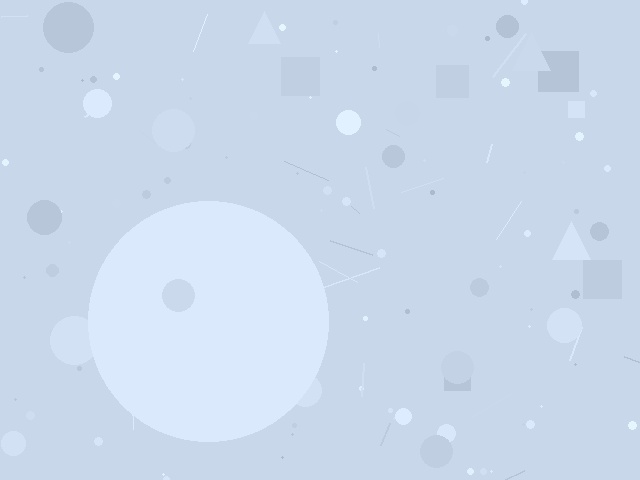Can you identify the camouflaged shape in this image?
The camouflaged shape is a circle.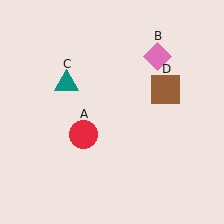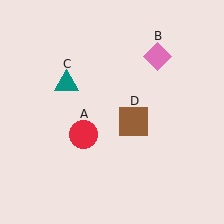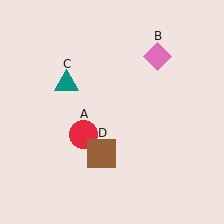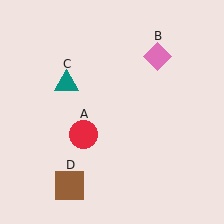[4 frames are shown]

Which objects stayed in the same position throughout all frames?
Red circle (object A) and pink diamond (object B) and teal triangle (object C) remained stationary.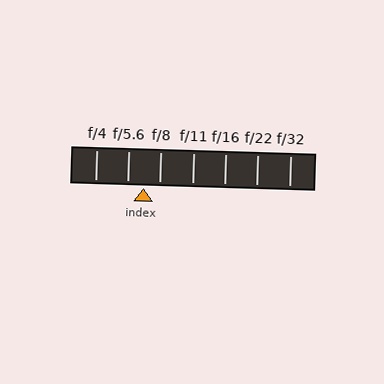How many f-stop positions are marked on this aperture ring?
There are 7 f-stop positions marked.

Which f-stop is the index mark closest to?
The index mark is closest to f/8.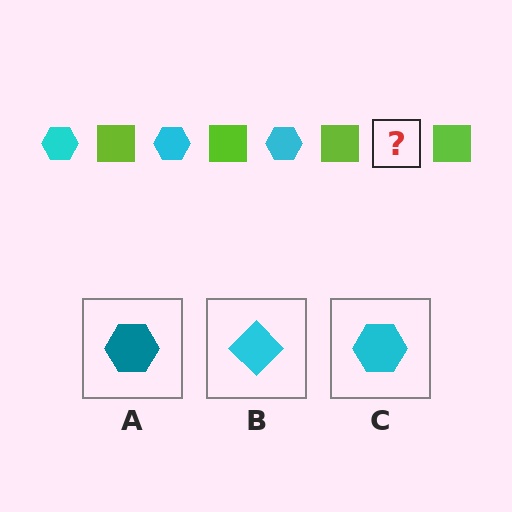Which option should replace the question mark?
Option C.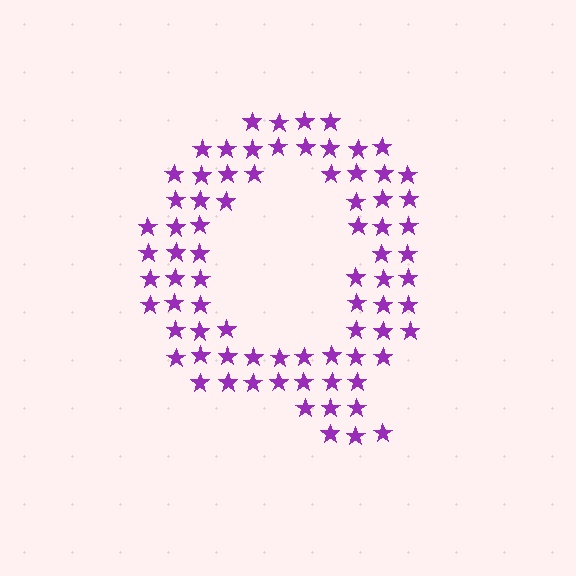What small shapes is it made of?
It is made of small stars.